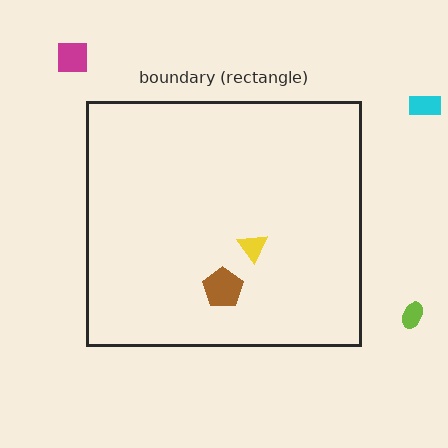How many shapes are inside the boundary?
2 inside, 3 outside.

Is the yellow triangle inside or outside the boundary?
Inside.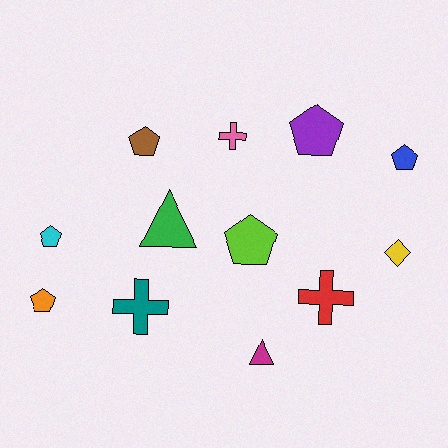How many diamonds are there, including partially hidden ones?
There is 1 diamond.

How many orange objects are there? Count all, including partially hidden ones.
There is 1 orange object.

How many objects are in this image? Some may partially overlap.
There are 12 objects.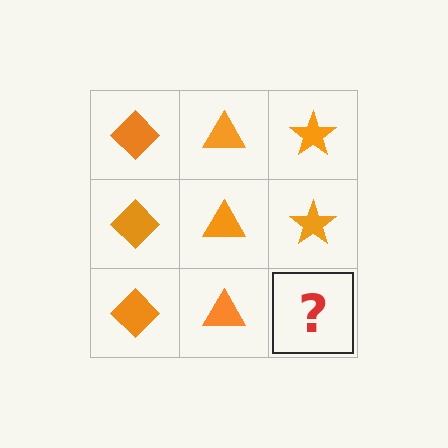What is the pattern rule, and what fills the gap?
The rule is that each column has a consistent shape. The gap should be filled with an orange star.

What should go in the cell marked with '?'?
The missing cell should contain an orange star.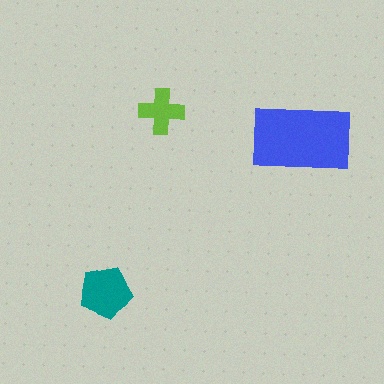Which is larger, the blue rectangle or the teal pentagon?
The blue rectangle.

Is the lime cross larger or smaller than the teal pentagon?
Smaller.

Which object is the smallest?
The lime cross.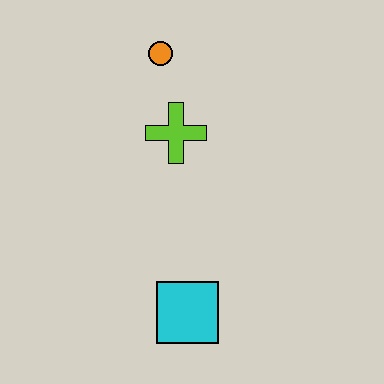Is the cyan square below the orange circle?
Yes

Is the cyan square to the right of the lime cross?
Yes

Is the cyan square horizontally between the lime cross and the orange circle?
No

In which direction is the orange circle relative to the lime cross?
The orange circle is above the lime cross.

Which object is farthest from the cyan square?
The orange circle is farthest from the cyan square.